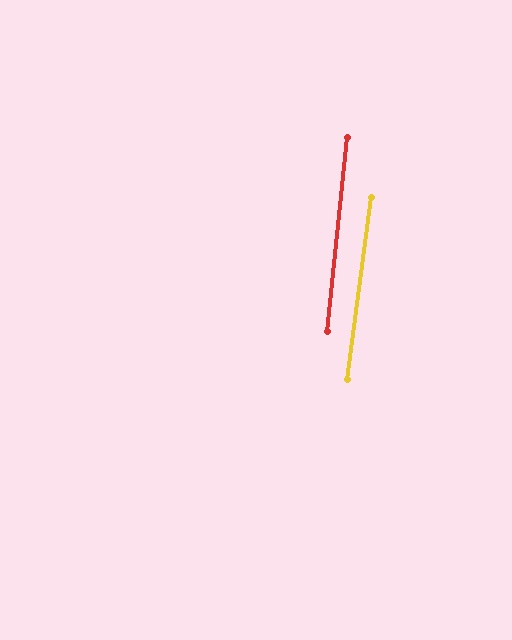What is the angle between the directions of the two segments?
Approximately 2 degrees.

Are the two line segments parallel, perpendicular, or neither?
Parallel — their directions differ by only 1.8°.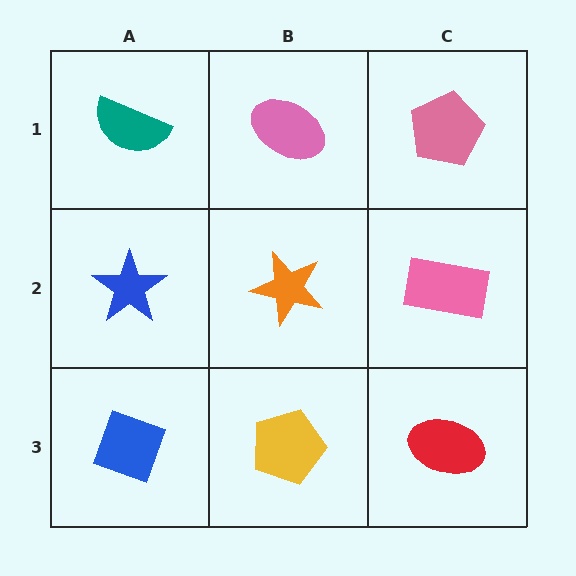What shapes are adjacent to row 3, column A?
A blue star (row 2, column A), a yellow pentagon (row 3, column B).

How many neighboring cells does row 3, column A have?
2.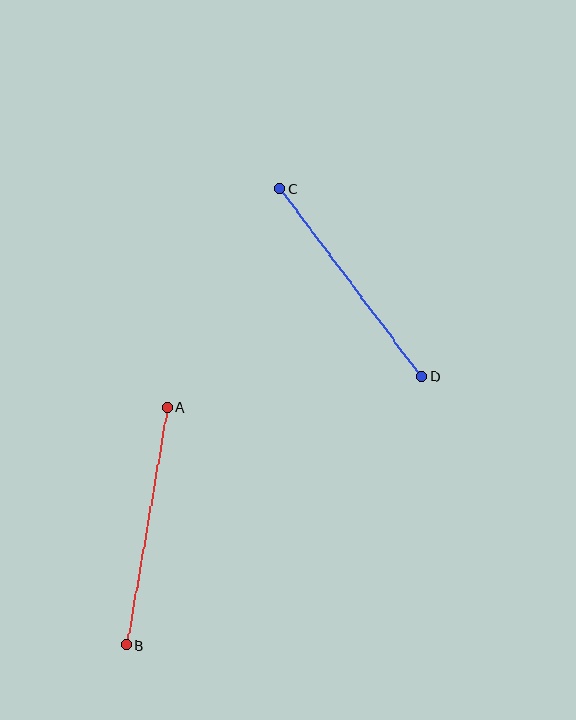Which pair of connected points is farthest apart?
Points A and B are farthest apart.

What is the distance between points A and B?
The distance is approximately 241 pixels.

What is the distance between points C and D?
The distance is approximately 235 pixels.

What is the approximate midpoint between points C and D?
The midpoint is at approximately (351, 282) pixels.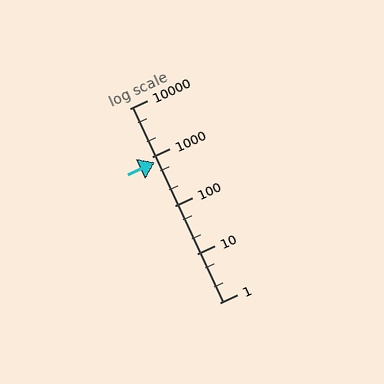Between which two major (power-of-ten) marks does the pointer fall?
The pointer is between 100 and 1000.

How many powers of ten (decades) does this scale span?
The scale spans 4 decades, from 1 to 10000.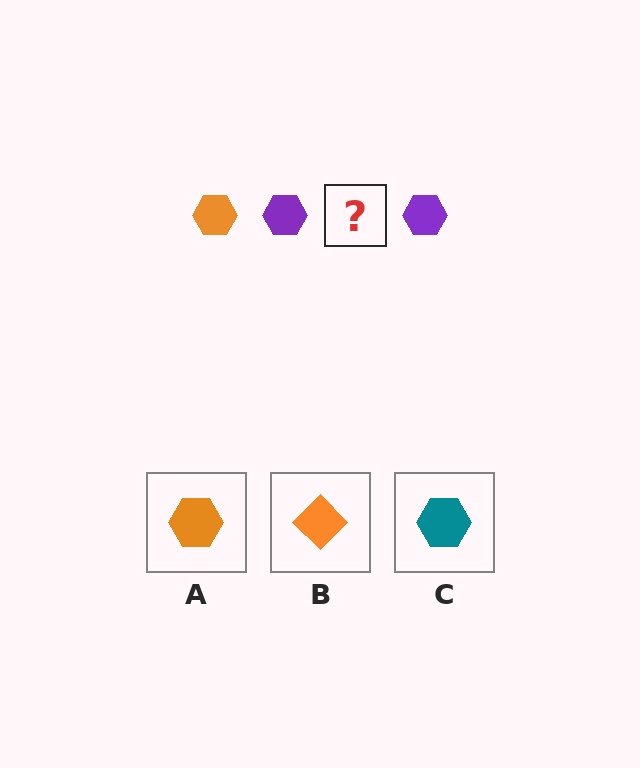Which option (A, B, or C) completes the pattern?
A.